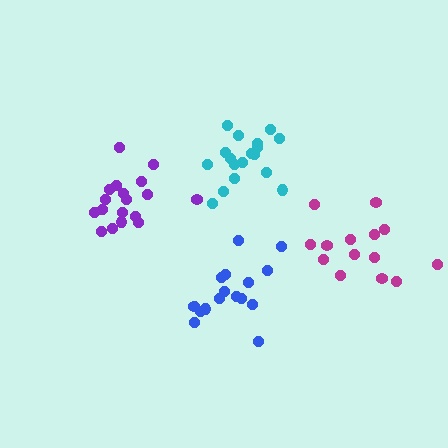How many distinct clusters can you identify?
There are 4 distinct clusters.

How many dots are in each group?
Group 1: 18 dots, Group 2: 14 dots, Group 3: 18 dots, Group 4: 17 dots (67 total).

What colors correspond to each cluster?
The clusters are colored: cyan, magenta, purple, blue.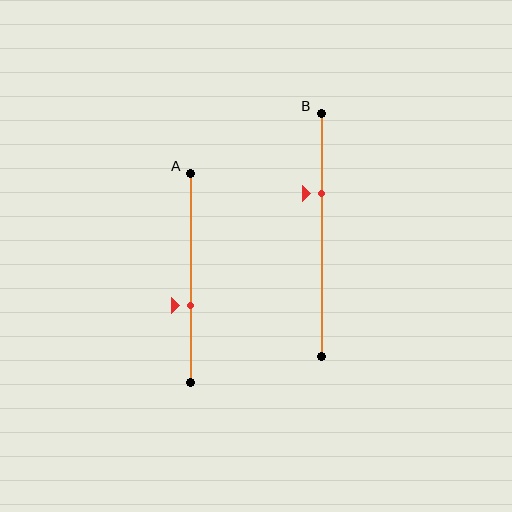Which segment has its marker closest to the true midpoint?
Segment A has its marker closest to the true midpoint.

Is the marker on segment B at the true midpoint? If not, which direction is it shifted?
No, the marker on segment B is shifted upward by about 17% of the segment length.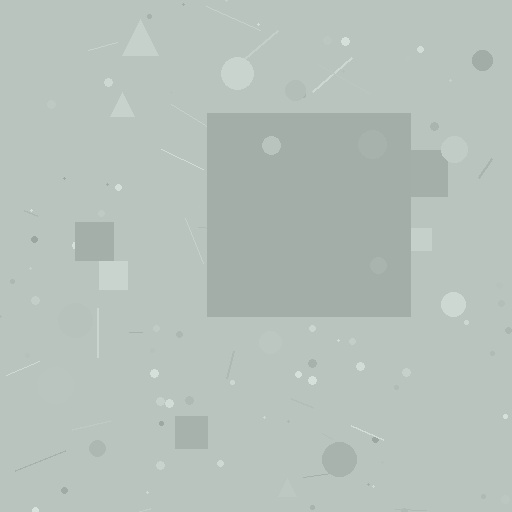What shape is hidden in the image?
A square is hidden in the image.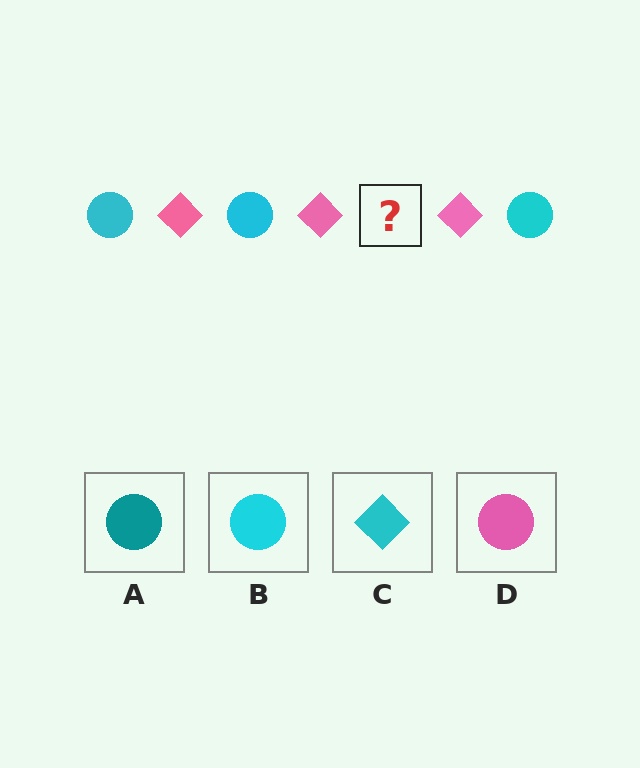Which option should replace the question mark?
Option B.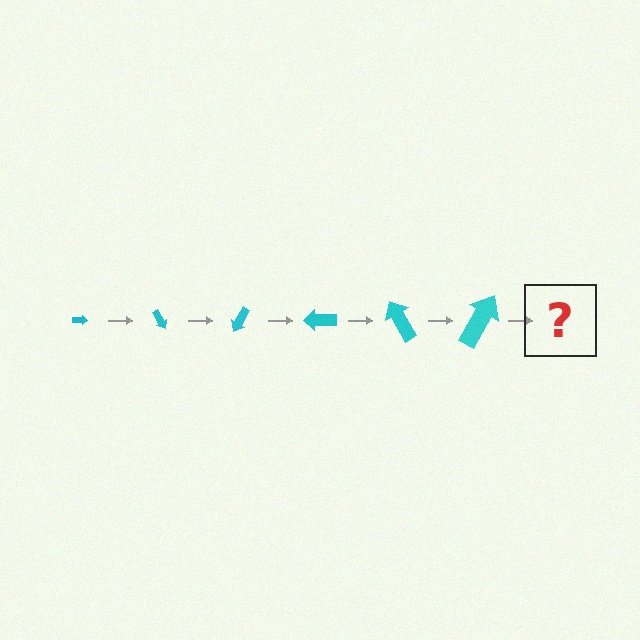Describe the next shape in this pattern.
It should be an arrow, larger than the previous one and rotated 360 degrees from the start.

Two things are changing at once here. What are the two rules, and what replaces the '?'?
The two rules are that the arrow grows larger each step and it rotates 60 degrees each step. The '?' should be an arrow, larger than the previous one and rotated 360 degrees from the start.